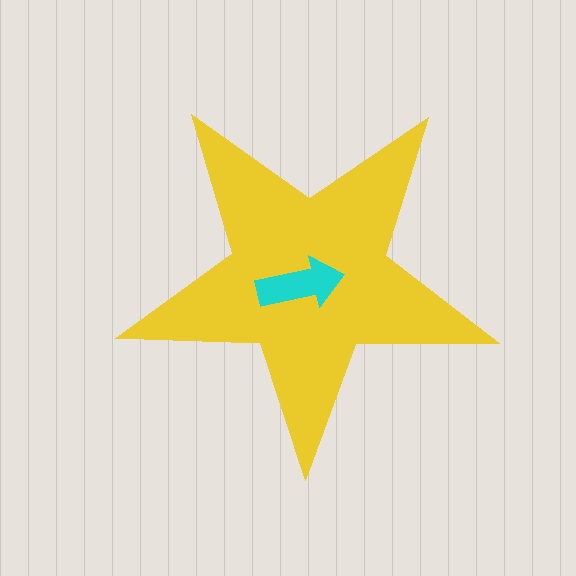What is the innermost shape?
The cyan arrow.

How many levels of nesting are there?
2.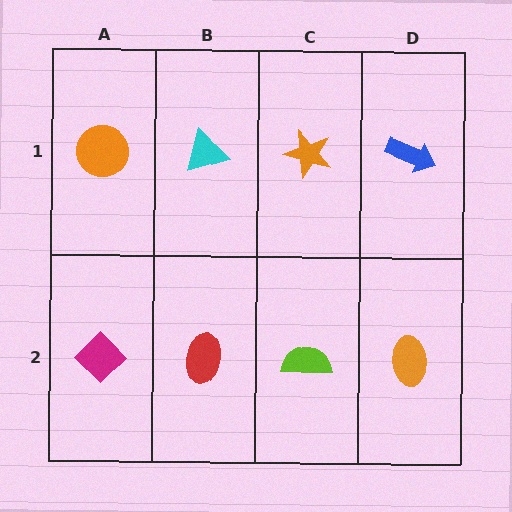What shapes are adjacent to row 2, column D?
A blue arrow (row 1, column D), a lime semicircle (row 2, column C).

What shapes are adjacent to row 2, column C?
An orange star (row 1, column C), a red ellipse (row 2, column B), an orange ellipse (row 2, column D).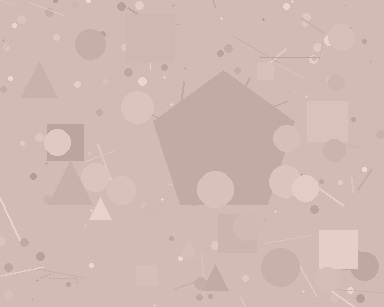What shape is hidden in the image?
A pentagon is hidden in the image.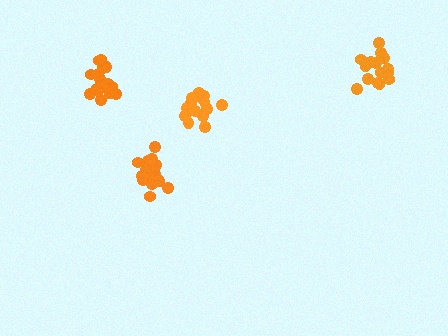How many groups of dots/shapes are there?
There are 4 groups.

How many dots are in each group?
Group 1: 14 dots, Group 2: 19 dots, Group 3: 19 dots, Group 4: 16 dots (68 total).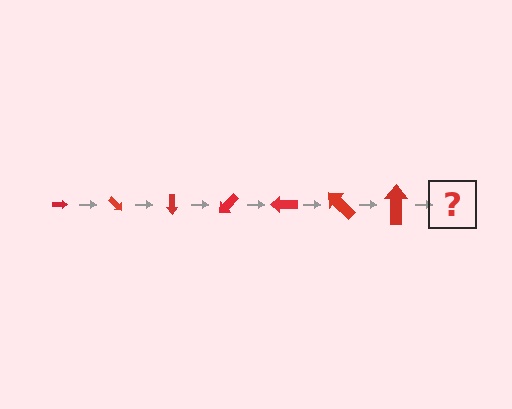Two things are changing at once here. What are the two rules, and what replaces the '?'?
The two rules are that the arrow grows larger each step and it rotates 45 degrees each step. The '?' should be an arrow, larger than the previous one and rotated 315 degrees from the start.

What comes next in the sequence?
The next element should be an arrow, larger than the previous one and rotated 315 degrees from the start.